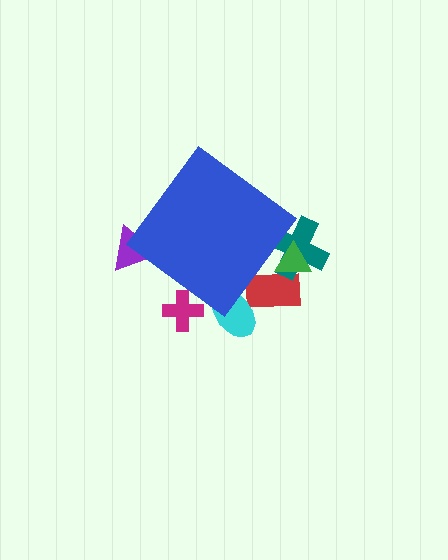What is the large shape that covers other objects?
A blue diamond.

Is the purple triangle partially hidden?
Yes, the purple triangle is partially hidden behind the blue diamond.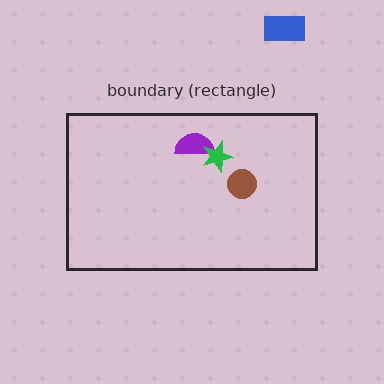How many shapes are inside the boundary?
3 inside, 1 outside.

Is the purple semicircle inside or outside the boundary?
Inside.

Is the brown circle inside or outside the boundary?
Inside.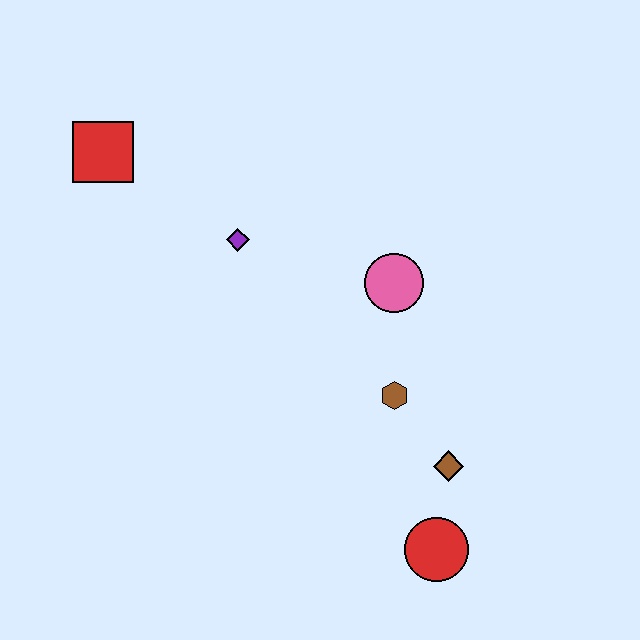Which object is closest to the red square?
The purple diamond is closest to the red square.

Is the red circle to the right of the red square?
Yes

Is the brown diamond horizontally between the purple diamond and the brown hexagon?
No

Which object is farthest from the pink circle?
The red square is farthest from the pink circle.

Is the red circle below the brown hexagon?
Yes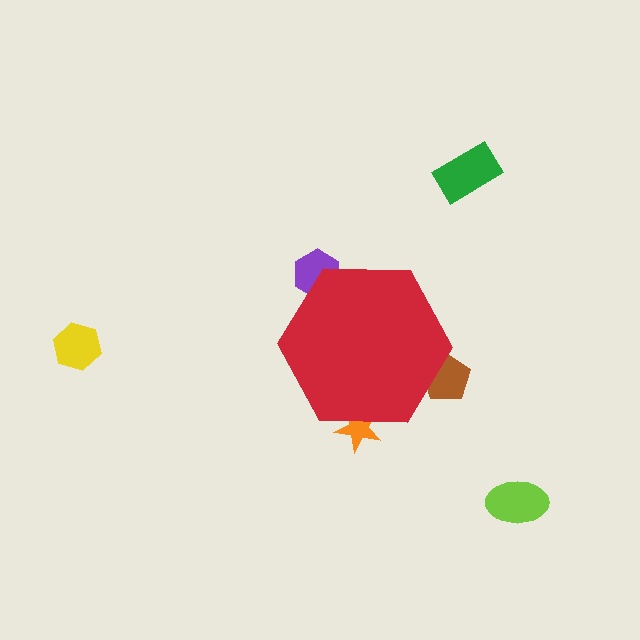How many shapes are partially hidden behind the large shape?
3 shapes are partially hidden.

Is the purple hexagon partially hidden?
Yes, the purple hexagon is partially hidden behind the red hexagon.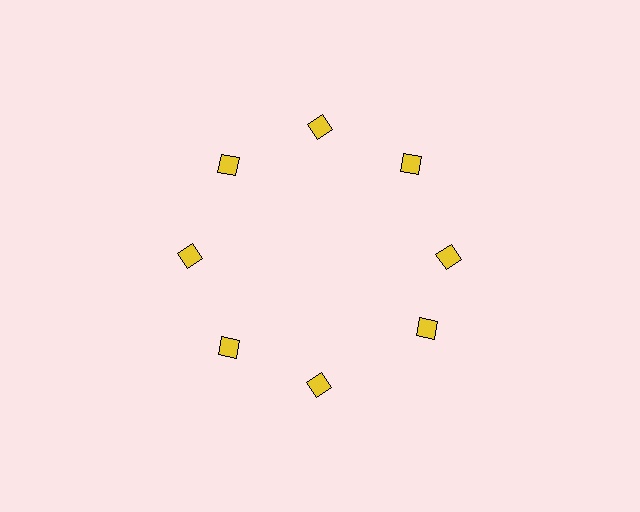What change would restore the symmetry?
The symmetry would be restored by rotating it back into even spacing with its neighbors so that all 8 diamonds sit at equal angles and equal distance from the center.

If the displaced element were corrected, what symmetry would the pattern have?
It would have 8-fold rotational symmetry — the pattern would map onto itself every 45 degrees.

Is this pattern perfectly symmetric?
No. The 8 yellow diamonds are arranged in a ring, but one element near the 4 o'clock position is rotated out of alignment along the ring, breaking the 8-fold rotational symmetry.